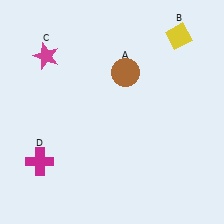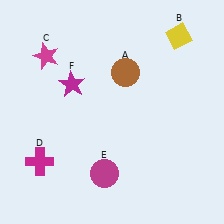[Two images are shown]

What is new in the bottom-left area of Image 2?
A magenta circle (E) was added in the bottom-left area of Image 2.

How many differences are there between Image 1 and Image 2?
There are 2 differences between the two images.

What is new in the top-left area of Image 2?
A magenta star (F) was added in the top-left area of Image 2.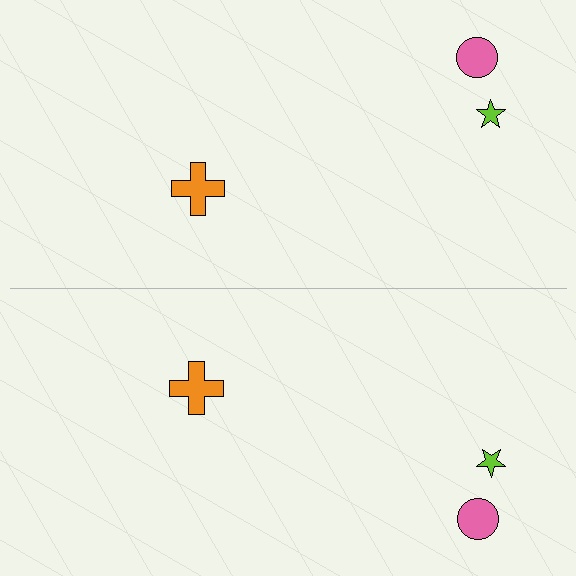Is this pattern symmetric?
Yes, this pattern has bilateral (reflection) symmetry.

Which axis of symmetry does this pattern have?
The pattern has a horizontal axis of symmetry running through the center of the image.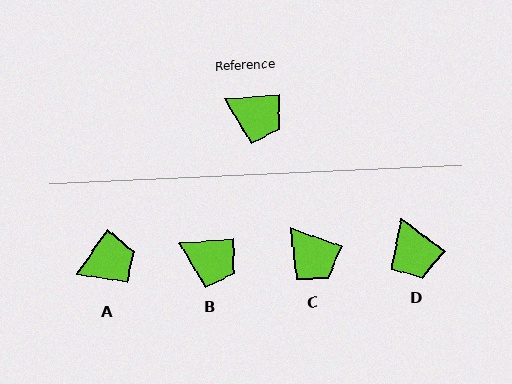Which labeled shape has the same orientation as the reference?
B.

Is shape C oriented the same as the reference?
No, it is off by about 24 degrees.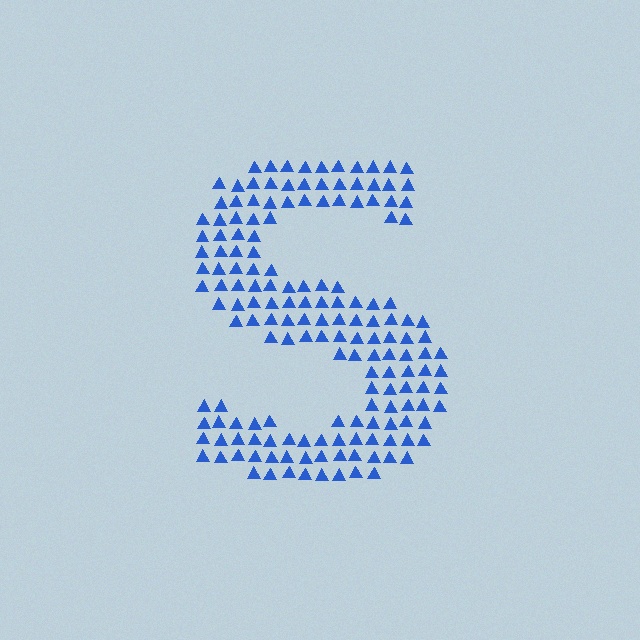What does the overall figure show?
The overall figure shows the letter S.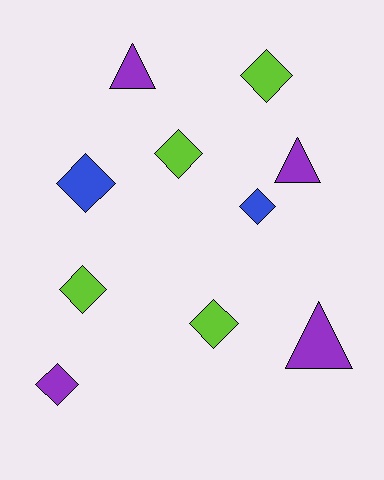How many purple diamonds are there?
There is 1 purple diamond.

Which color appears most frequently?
Lime, with 4 objects.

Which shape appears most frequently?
Diamond, with 7 objects.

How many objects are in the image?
There are 10 objects.